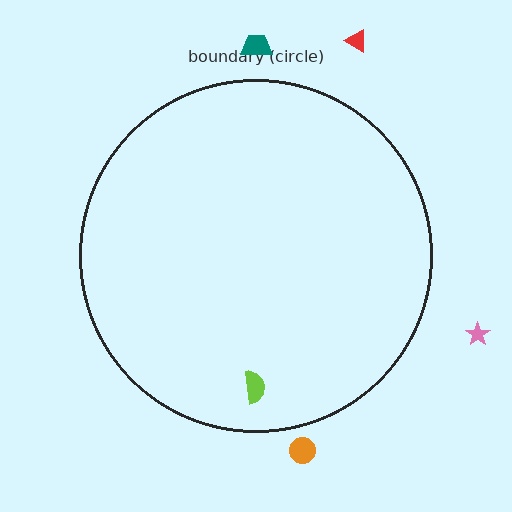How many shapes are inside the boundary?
1 inside, 4 outside.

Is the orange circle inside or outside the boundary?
Outside.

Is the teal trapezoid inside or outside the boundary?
Outside.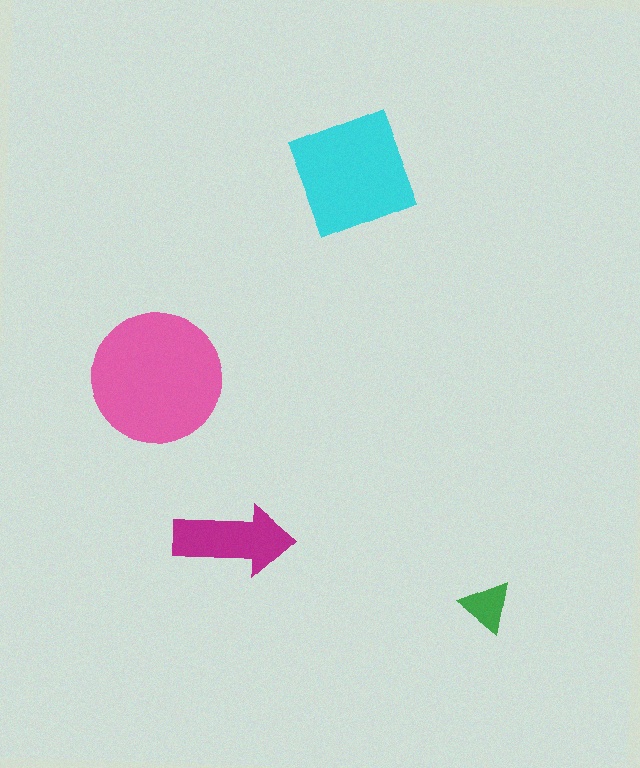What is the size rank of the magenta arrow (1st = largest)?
3rd.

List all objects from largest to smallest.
The pink circle, the cyan square, the magenta arrow, the green triangle.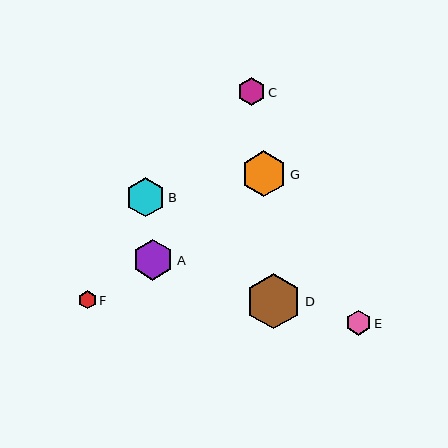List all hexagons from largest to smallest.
From largest to smallest: D, G, A, B, C, E, F.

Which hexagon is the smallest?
Hexagon F is the smallest with a size of approximately 17 pixels.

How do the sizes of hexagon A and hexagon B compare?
Hexagon A and hexagon B are approximately the same size.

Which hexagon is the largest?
Hexagon D is the largest with a size of approximately 56 pixels.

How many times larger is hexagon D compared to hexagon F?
Hexagon D is approximately 3.2 times the size of hexagon F.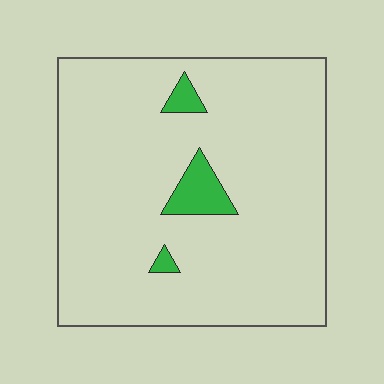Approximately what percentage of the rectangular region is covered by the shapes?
Approximately 5%.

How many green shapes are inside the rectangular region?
3.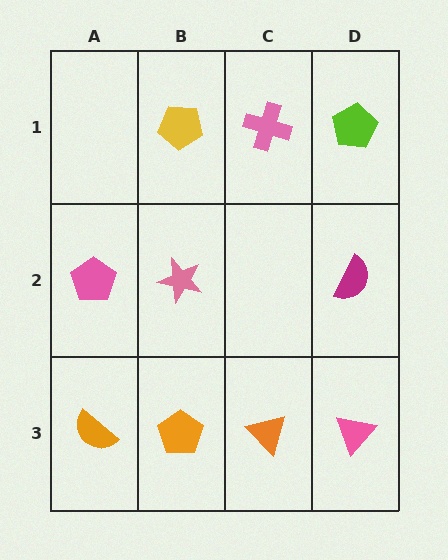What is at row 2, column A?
A pink pentagon.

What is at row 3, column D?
A pink triangle.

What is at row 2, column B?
A pink star.